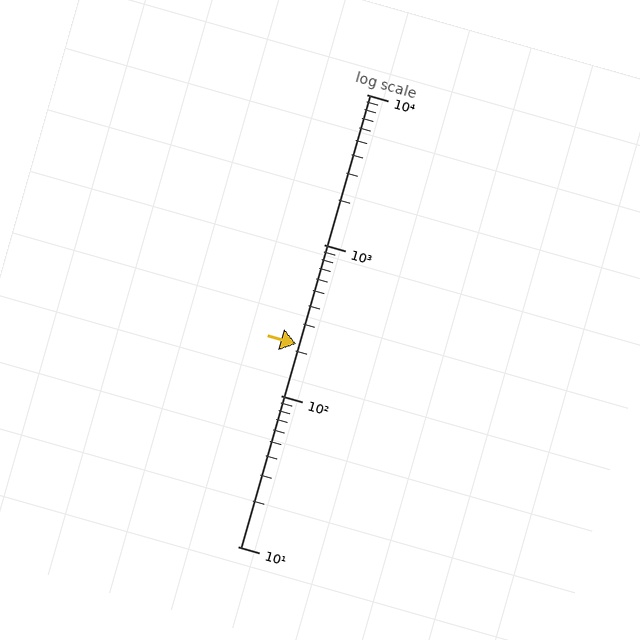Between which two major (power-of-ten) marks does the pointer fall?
The pointer is between 100 and 1000.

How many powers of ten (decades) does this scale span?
The scale spans 3 decades, from 10 to 10000.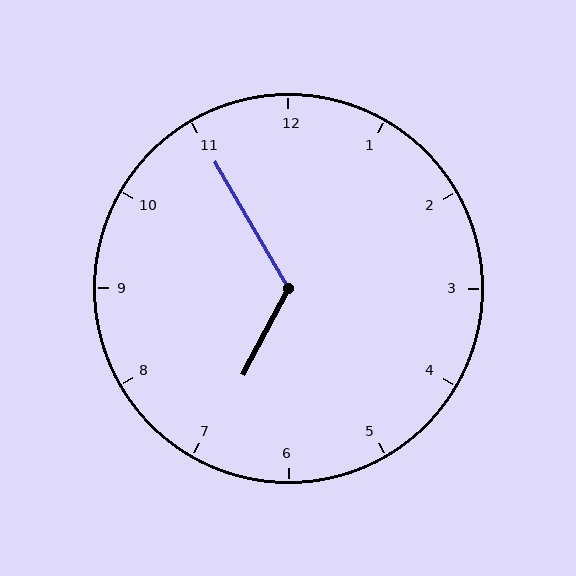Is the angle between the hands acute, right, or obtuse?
It is obtuse.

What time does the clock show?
6:55.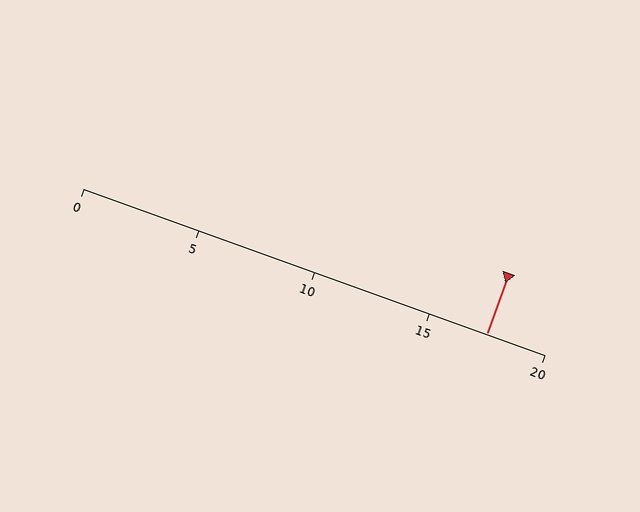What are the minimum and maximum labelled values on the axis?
The axis runs from 0 to 20.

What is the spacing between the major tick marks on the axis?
The major ticks are spaced 5 apart.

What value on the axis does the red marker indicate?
The marker indicates approximately 17.5.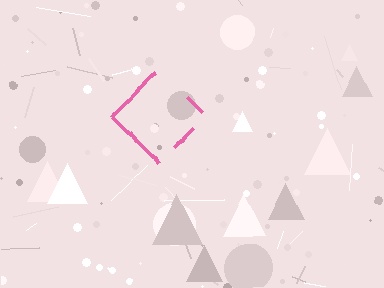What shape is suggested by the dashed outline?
The dashed outline suggests a diamond.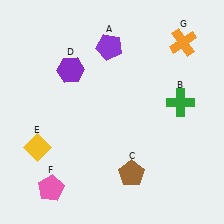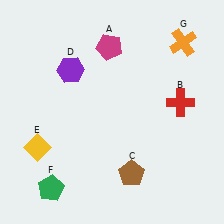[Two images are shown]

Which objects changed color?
A changed from purple to magenta. B changed from green to red. F changed from pink to green.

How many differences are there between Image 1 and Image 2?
There are 3 differences between the two images.